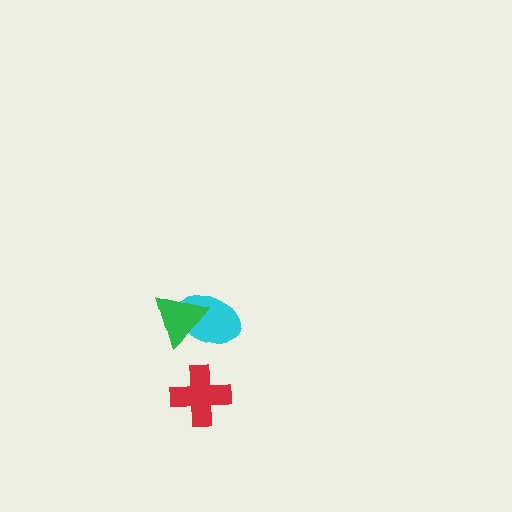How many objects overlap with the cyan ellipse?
1 object overlaps with the cyan ellipse.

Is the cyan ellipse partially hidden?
Yes, it is partially covered by another shape.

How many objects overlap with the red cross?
0 objects overlap with the red cross.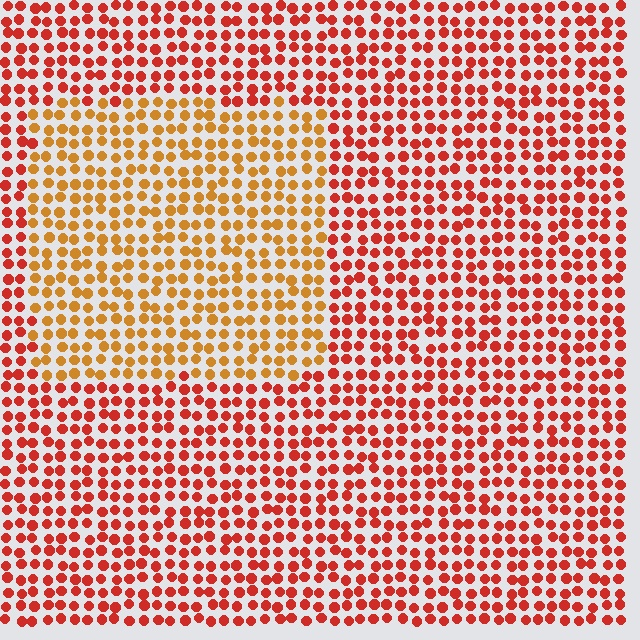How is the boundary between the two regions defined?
The boundary is defined purely by a slight shift in hue (about 33 degrees). Spacing, size, and orientation are identical on both sides.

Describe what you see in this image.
The image is filled with small red elements in a uniform arrangement. A rectangle-shaped region is visible where the elements are tinted to a slightly different hue, forming a subtle color boundary.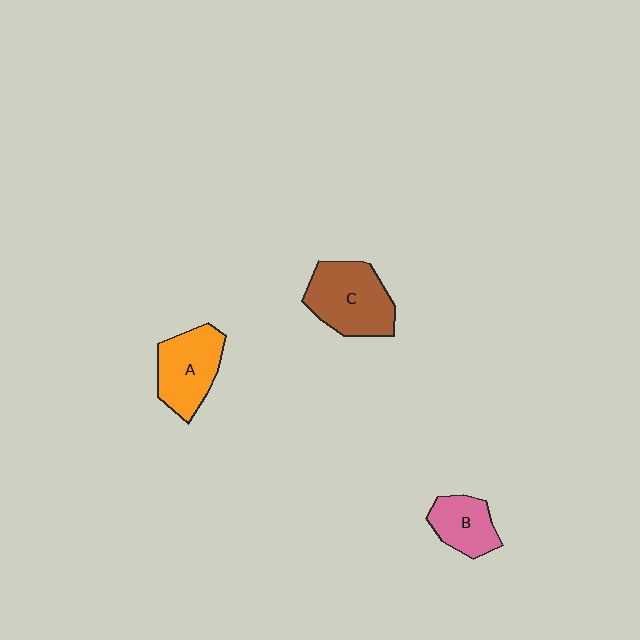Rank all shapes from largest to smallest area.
From largest to smallest: C (brown), A (orange), B (pink).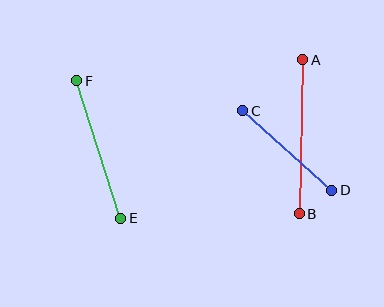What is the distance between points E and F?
The distance is approximately 144 pixels.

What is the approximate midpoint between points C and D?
The midpoint is at approximately (287, 151) pixels.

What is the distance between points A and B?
The distance is approximately 154 pixels.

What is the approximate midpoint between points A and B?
The midpoint is at approximately (301, 137) pixels.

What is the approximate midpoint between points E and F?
The midpoint is at approximately (99, 150) pixels.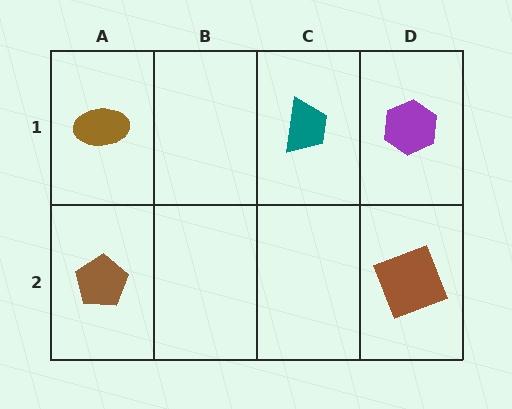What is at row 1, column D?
A purple hexagon.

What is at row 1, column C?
A teal trapezoid.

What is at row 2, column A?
A brown pentagon.